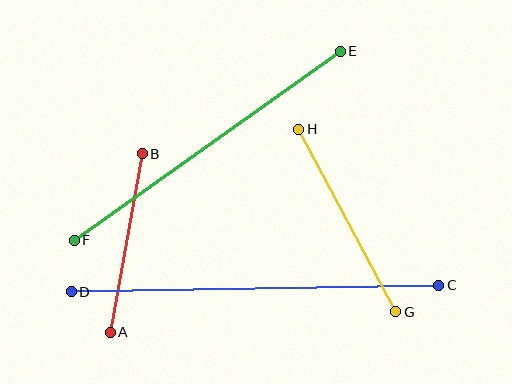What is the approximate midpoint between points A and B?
The midpoint is at approximately (126, 243) pixels.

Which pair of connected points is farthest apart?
Points C and D are farthest apart.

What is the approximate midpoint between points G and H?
The midpoint is at approximately (347, 220) pixels.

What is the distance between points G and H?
The distance is approximately 207 pixels.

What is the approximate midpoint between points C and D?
The midpoint is at approximately (255, 289) pixels.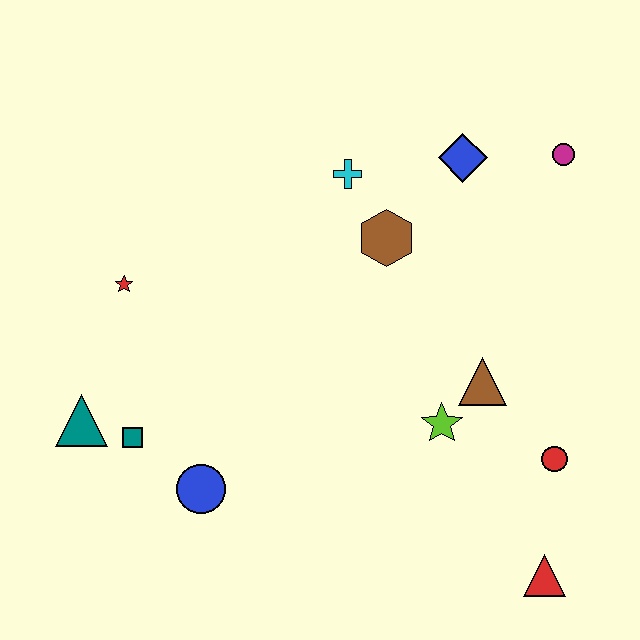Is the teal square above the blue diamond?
No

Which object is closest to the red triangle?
The red circle is closest to the red triangle.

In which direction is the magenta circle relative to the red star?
The magenta circle is to the right of the red star.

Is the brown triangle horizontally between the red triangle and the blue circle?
Yes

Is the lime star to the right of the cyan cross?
Yes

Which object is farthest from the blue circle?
The magenta circle is farthest from the blue circle.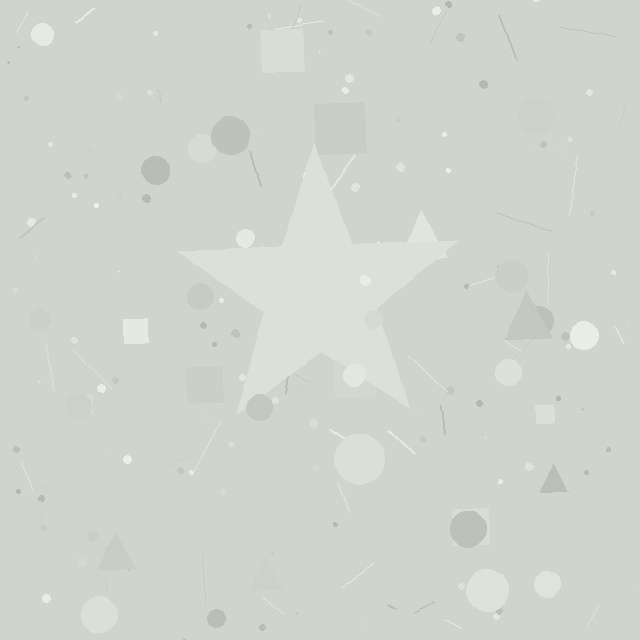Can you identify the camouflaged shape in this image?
The camouflaged shape is a star.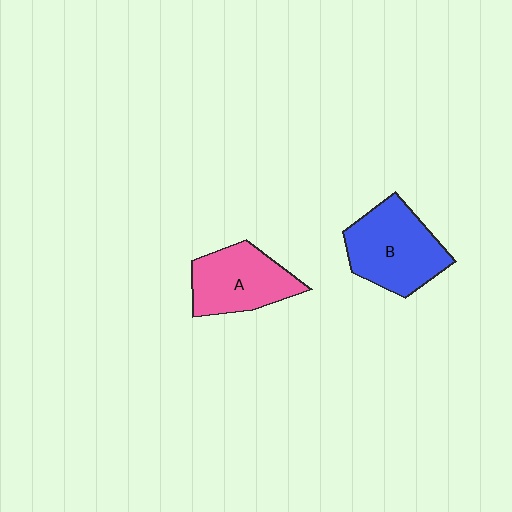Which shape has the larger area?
Shape B (blue).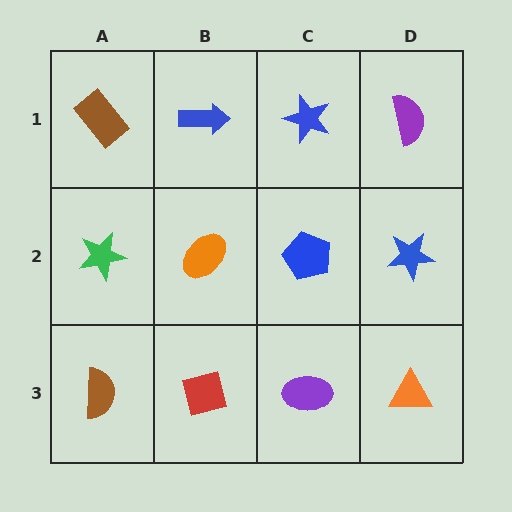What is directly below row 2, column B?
A red square.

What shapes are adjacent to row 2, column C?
A blue star (row 1, column C), a purple ellipse (row 3, column C), an orange ellipse (row 2, column B), a blue star (row 2, column D).